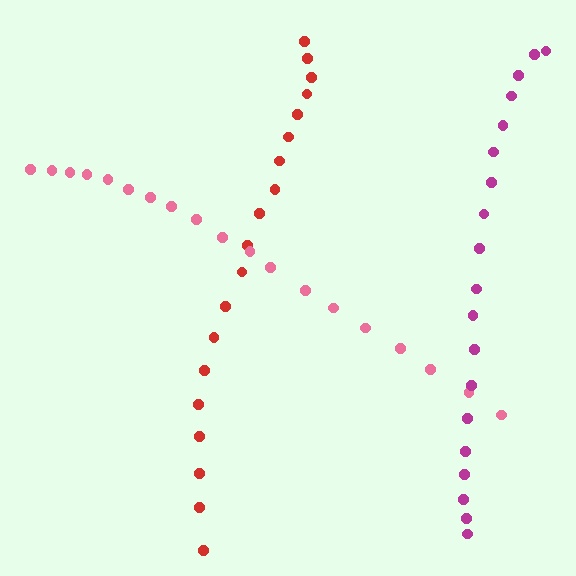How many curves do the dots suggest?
There are 3 distinct paths.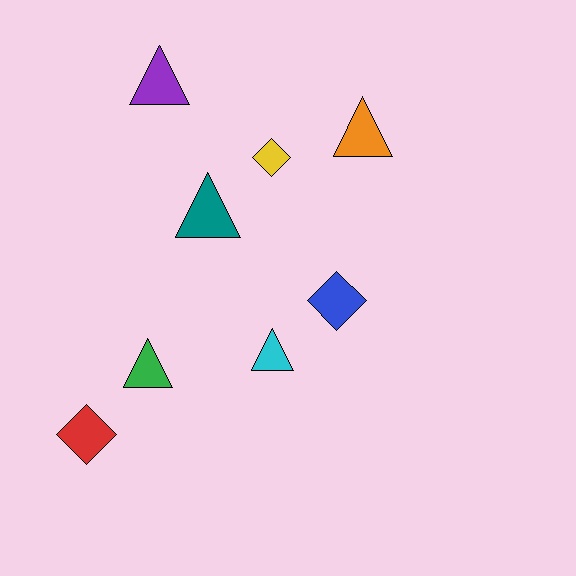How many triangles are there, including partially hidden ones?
There are 5 triangles.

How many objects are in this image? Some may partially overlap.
There are 8 objects.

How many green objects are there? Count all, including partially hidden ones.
There is 1 green object.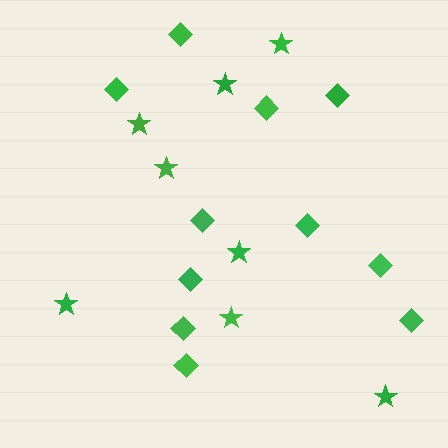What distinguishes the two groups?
There are 2 groups: one group of diamonds (11) and one group of stars (8).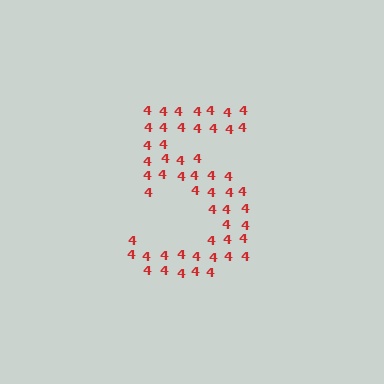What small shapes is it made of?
It is made of small digit 4's.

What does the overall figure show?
The overall figure shows the digit 5.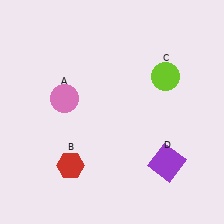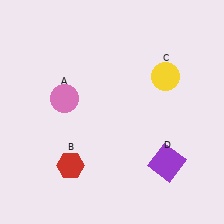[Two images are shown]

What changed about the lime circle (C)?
In Image 1, C is lime. In Image 2, it changed to yellow.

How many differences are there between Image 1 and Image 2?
There is 1 difference between the two images.